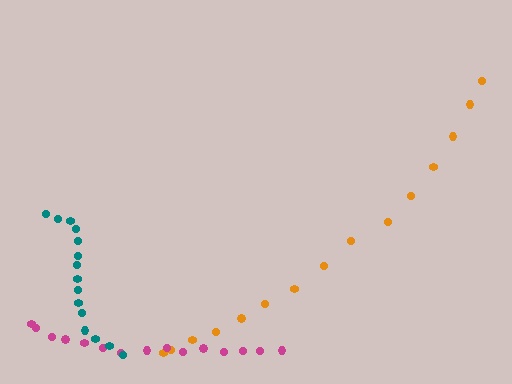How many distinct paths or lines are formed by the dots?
There are 3 distinct paths.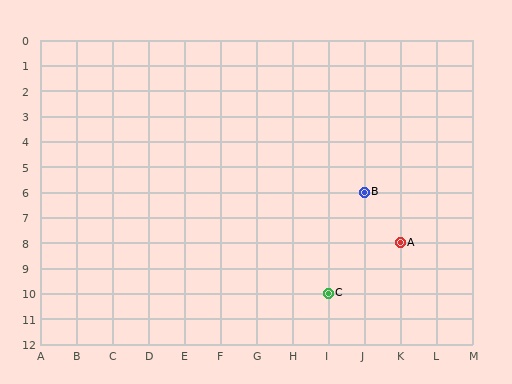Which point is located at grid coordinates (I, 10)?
Point C is at (I, 10).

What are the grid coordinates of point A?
Point A is at grid coordinates (K, 8).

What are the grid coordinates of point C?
Point C is at grid coordinates (I, 10).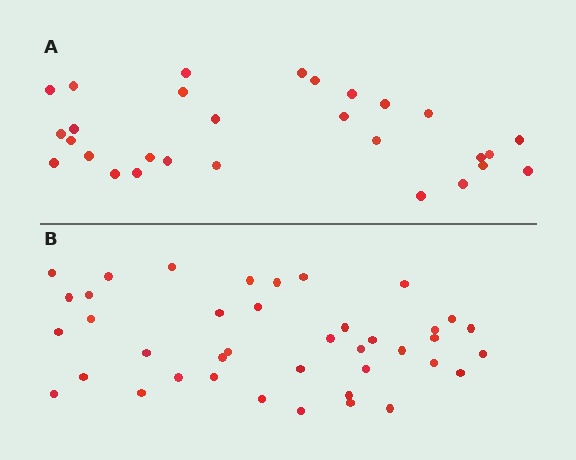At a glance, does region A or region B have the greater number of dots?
Region B (the bottom region) has more dots.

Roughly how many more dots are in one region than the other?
Region B has roughly 12 or so more dots than region A.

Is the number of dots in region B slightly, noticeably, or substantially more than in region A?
Region B has noticeably more, but not dramatically so. The ratio is roughly 1.4 to 1.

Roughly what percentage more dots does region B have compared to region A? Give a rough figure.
About 40% more.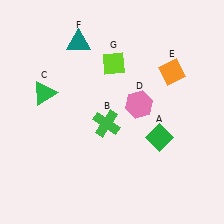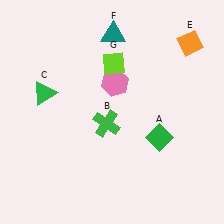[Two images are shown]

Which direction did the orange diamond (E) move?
The orange diamond (E) moved up.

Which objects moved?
The objects that moved are: the pink hexagon (D), the orange diamond (E), the teal triangle (F).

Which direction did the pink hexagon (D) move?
The pink hexagon (D) moved left.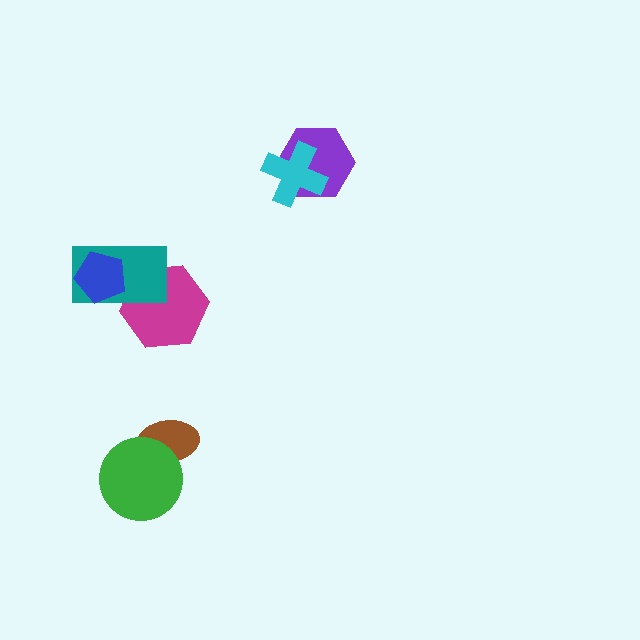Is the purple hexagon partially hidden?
Yes, it is partially covered by another shape.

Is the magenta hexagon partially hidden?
Yes, it is partially covered by another shape.